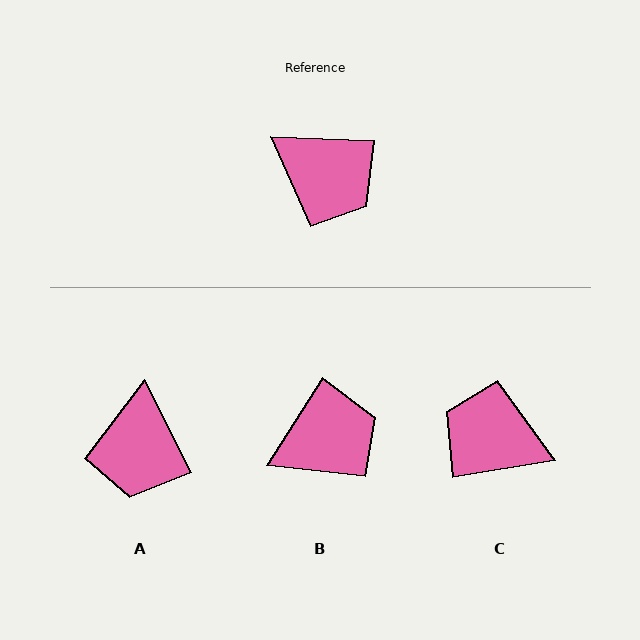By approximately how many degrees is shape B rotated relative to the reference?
Approximately 59 degrees counter-clockwise.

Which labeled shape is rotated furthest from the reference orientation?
C, about 169 degrees away.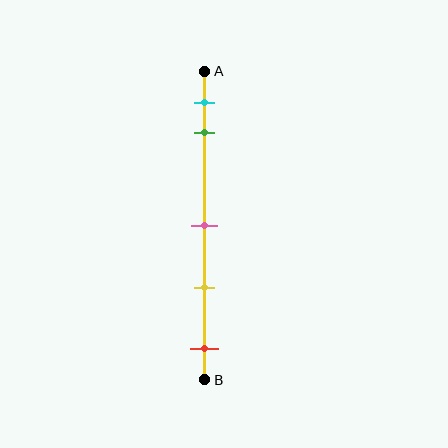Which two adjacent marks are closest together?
The cyan and green marks are the closest adjacent pair.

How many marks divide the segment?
There are 5 marks dividing the segment.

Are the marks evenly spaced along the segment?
No, the marks are not evenly spaced.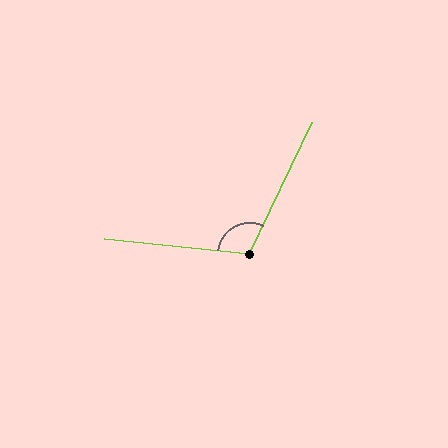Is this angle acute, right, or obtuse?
It is obtuse.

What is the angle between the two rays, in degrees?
Approximately 110 degrees.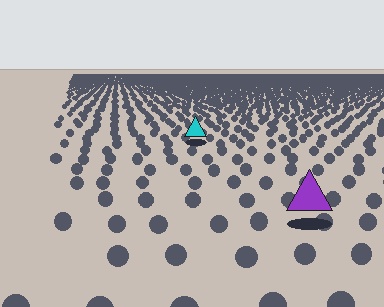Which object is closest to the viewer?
The purple triangle is closest. The texture marks near it are larger and more spread out.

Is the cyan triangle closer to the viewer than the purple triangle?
No. The purple triangle is closer — you can tell from the texture gradient: the ground texture is coarser near it.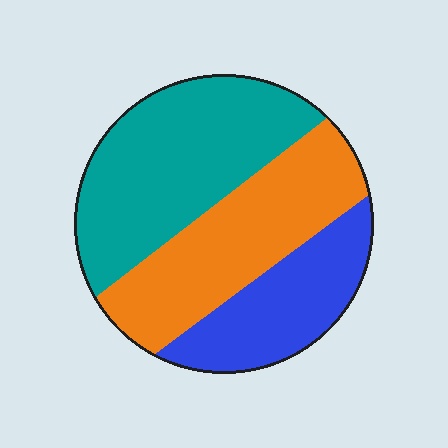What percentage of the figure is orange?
Orange covers roughly 35% of the figure.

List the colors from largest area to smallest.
From largest to smallest: teal, orange, blue.